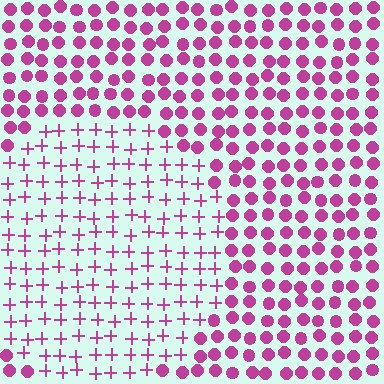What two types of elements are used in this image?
The image uses plus signs inside the circle region and circles outside it.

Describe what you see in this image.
The image is filled with small magenta elements arranged in a uniform grid. A circle-shaped region contains plus signs, while the surrounding area contains circles. The boundary is defined purely by the change in element shape.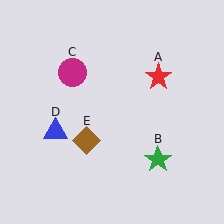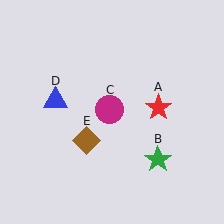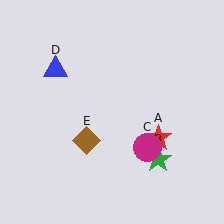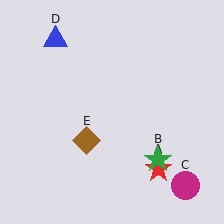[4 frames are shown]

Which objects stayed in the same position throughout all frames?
Green star (object B) and brown diamond (object E) remained stationary.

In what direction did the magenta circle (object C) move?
The magenta circle (object C) moved down and to the right.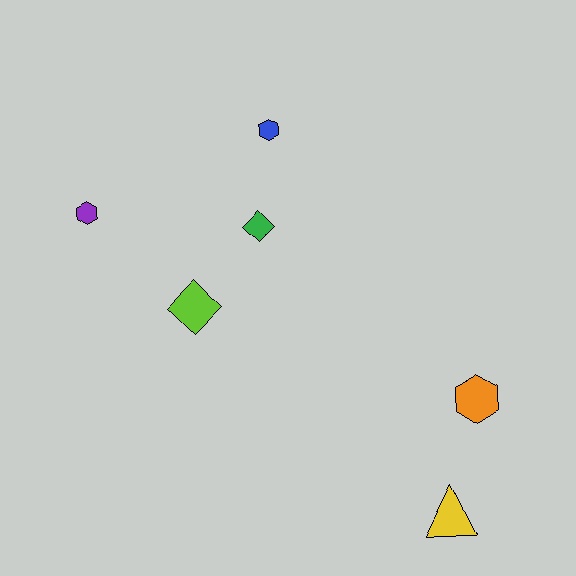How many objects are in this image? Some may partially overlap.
There are 6 objects.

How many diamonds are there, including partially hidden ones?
There are 2 diamonds.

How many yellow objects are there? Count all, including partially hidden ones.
There is 1 yellow object.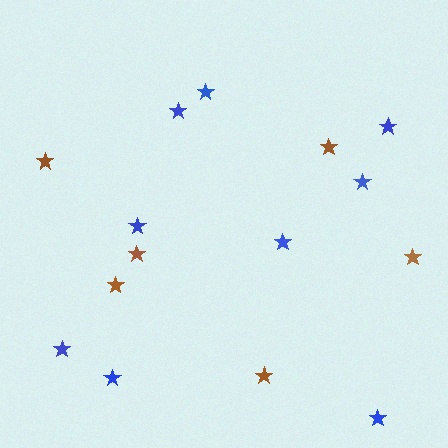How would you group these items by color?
There are 2 groups: one group of brown stars (6) and one group of blue stars (9).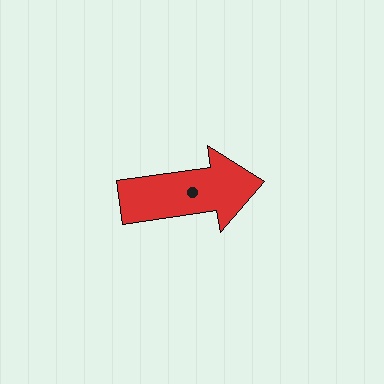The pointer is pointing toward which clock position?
Roughly 3 o'clock.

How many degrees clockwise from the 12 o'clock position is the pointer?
Approximately 82 degrees.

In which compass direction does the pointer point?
East.